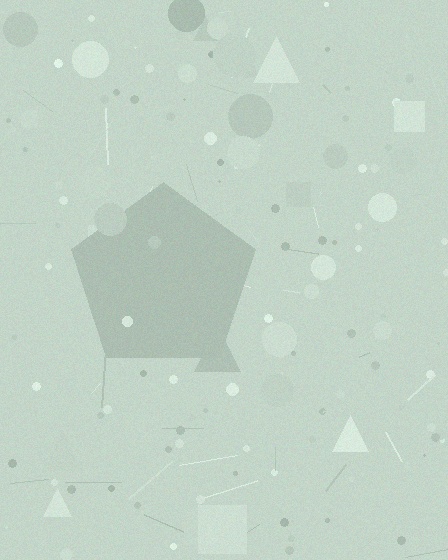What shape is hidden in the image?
A pentagon is hidden in the image.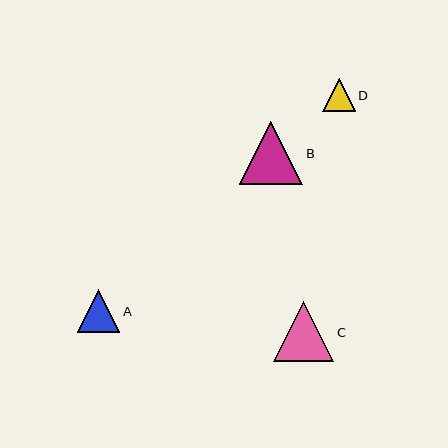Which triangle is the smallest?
Triangle D is the smallest with a size of approximately 33 pixels.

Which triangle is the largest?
Triangle B is the largest with a size of approximately 64 pixels.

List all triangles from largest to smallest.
From largest to smallest: B, C, A, D.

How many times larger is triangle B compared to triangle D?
Triangle B is approximately 2.0 times the size of triangle D.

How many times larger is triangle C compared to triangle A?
Triangle C is approximately 1.4 times the size of triangle A.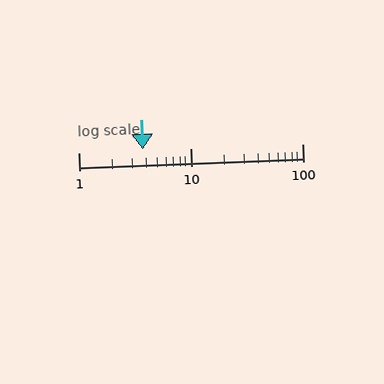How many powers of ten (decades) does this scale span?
The scale spans 2 decades, from 1 to 100.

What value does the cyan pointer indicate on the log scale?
The pointer indicates approximately 3.8.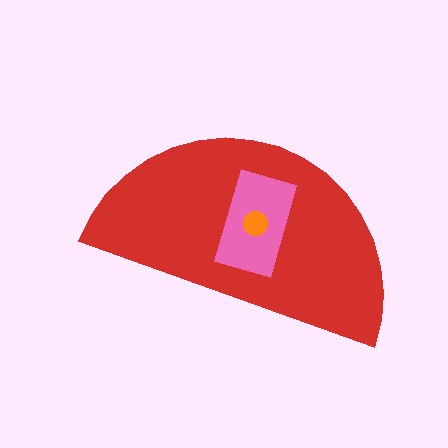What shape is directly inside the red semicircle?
The pink rectangle.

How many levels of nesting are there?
3.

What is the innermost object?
The orange circle.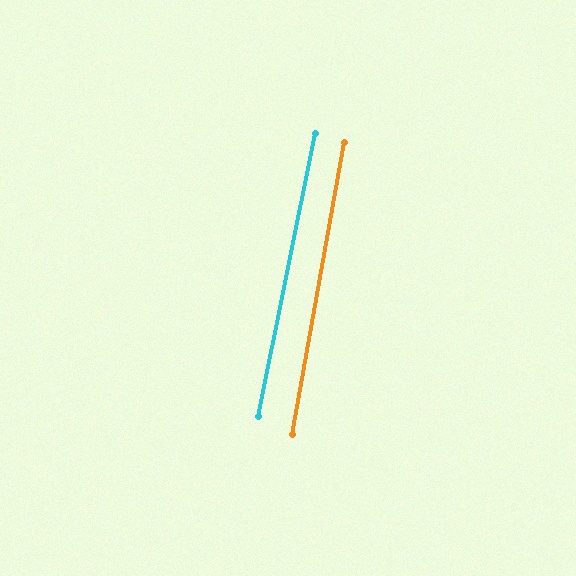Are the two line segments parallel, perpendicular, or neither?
Parallel — their directions differ by only 1.3°.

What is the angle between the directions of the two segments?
Approximately 1 degree.